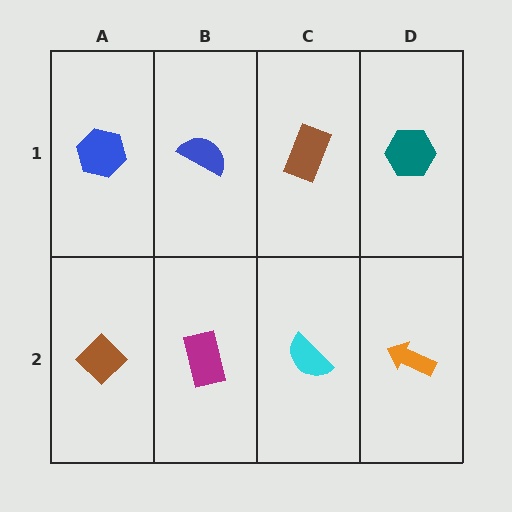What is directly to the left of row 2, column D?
A cyan semicircle.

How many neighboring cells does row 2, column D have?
2.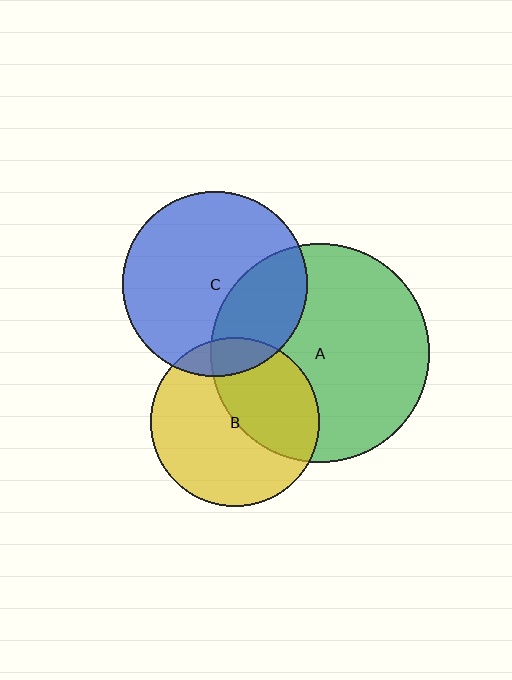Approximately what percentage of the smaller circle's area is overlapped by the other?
Approximately 30%.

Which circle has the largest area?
Circle A (green).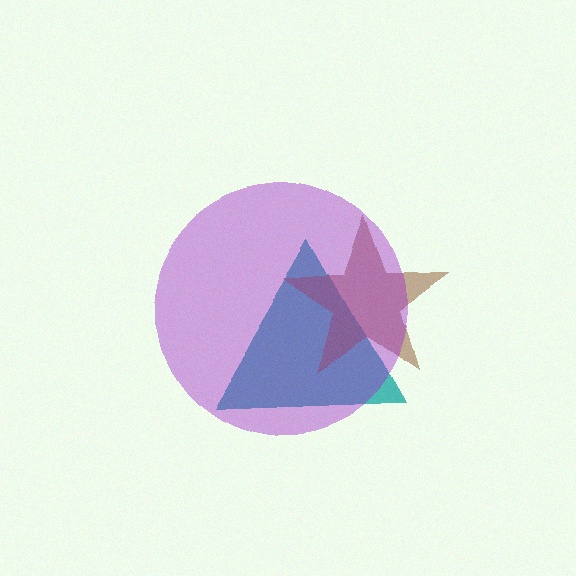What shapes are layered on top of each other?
The layered shapes are: a teal triangle, a brown star, a purple circle.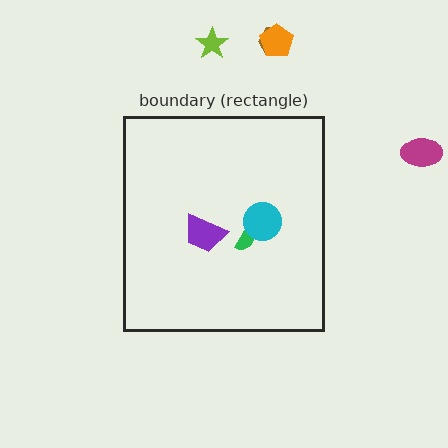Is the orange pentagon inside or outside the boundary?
Outside.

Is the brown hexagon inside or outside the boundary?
Outside.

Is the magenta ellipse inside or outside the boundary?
Outside.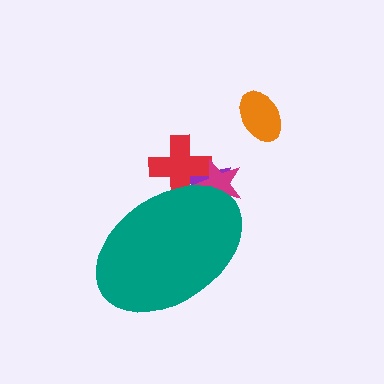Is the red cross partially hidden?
Yes, the red cross is partially hidden behind the teal ellipse.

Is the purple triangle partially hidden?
Yes, the purple triangle is partially hidden behind the teal ellipse.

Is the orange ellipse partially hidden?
No, the orange ellipse is fully visible.